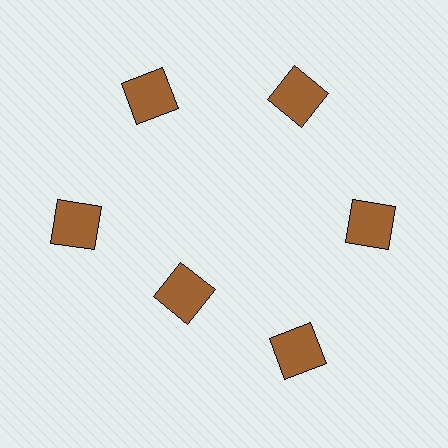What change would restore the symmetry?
The symmetry would be restored by moving it outward, back onto the ring so that all 6 squares sit at equal angles and equal distance from the center.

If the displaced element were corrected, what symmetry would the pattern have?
It would have 6-fold rotational symmetry — the pattern would map onto itself every 60 degrees.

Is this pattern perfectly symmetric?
No. The 6 brown squares are arranged in a ring, but one element near the 7 o'clock position is pulled inward toward the center, breaking the 6-fold rotational symmetry.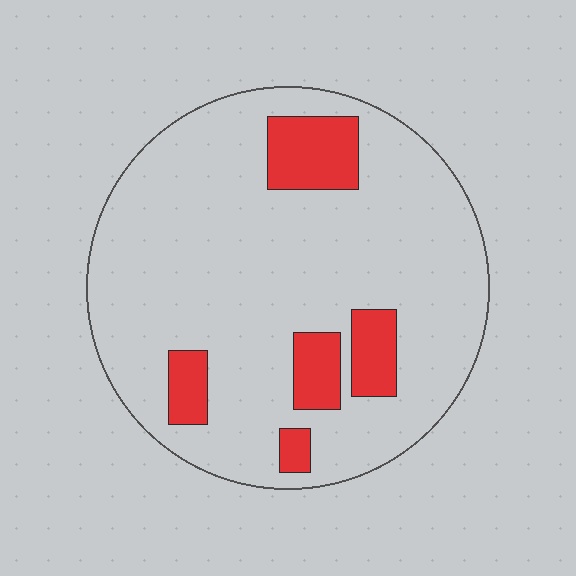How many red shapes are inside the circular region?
5.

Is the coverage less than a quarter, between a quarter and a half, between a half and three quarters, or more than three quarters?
Less than a quarter.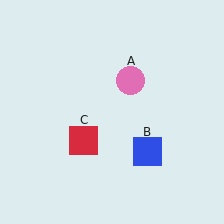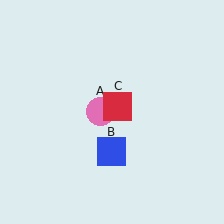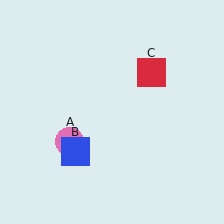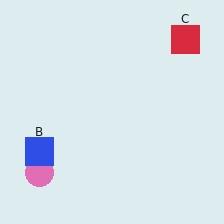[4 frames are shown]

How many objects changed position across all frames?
3 objects changed position: pink circle (object A), blue square (object B), red square (object C).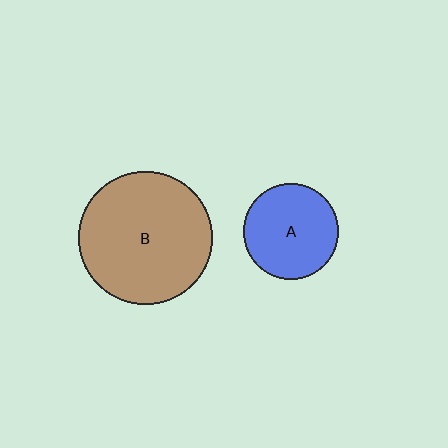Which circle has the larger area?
Circle B (brown).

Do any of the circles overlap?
No, none of the circles overlap.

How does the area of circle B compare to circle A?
Approximately 2.0 times.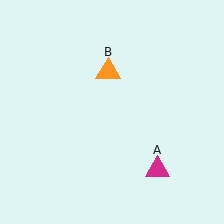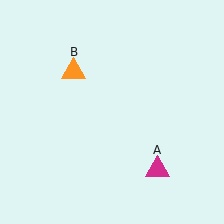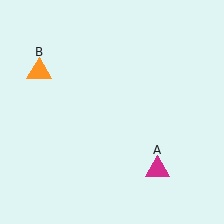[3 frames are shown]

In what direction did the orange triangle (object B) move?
The orange triangle (object B) moved left.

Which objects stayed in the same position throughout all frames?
Magenta triangle (object A) remained stationary.